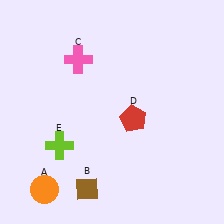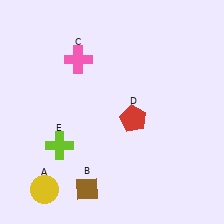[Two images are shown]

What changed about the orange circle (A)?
In Image 1, A is orange. In Image 2, it changed to yellow.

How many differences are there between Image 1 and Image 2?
There is 1 difference between the two images.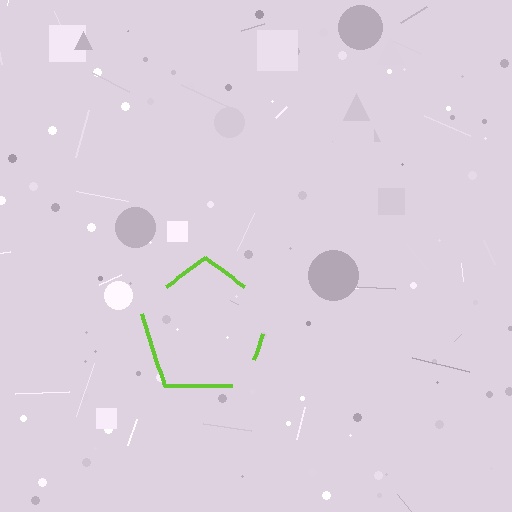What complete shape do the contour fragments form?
The contour fragments form a pentagon.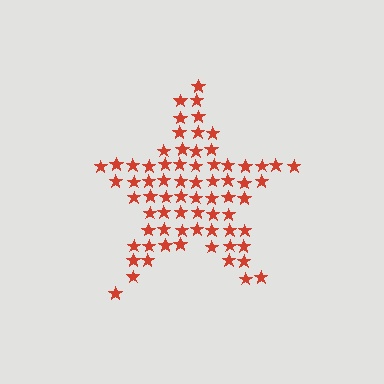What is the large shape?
The large shape is a star.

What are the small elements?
The small elements are stars.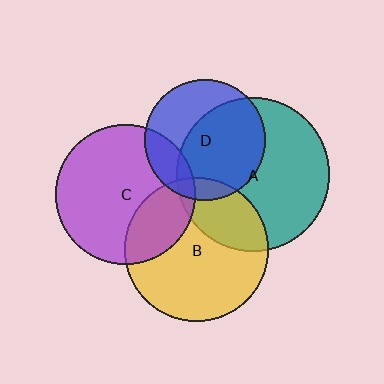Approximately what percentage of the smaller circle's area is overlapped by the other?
Approximately 5%.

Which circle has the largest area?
Circle A (teal).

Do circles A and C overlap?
Yes.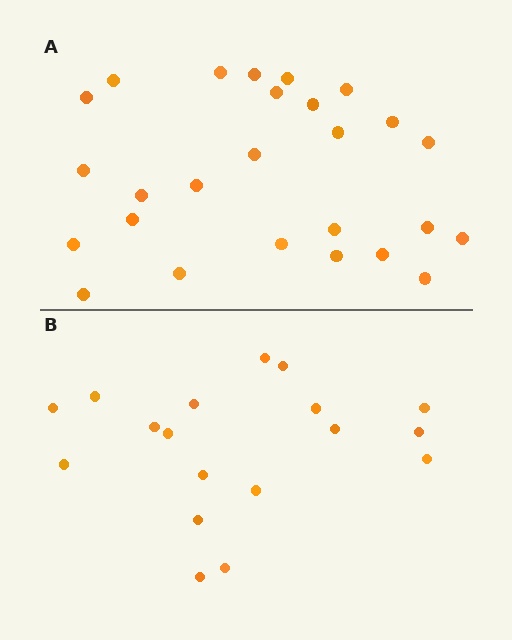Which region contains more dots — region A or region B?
Region A (the top region) has more dots.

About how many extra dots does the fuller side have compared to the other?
Region A has roughly 8 or so more dots than region B.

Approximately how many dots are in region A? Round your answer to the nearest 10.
About 30 dots. (The exact count is 26, which rounds to 30.)